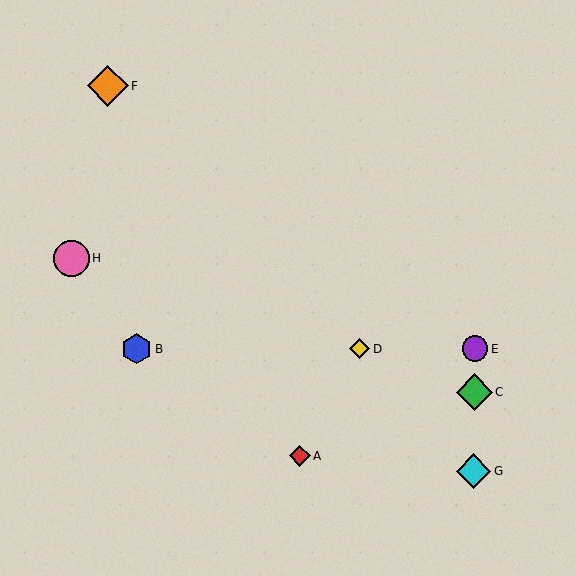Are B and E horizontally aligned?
Yes, both are at y≈349.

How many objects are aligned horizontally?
3 objects (B, D, E) are aligned horizontally.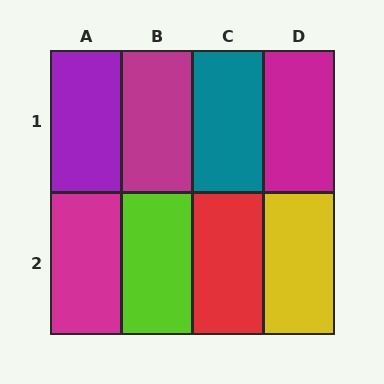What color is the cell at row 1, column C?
Teal.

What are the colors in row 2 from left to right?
Magenta, lime, red, yellow.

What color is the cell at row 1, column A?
Purple.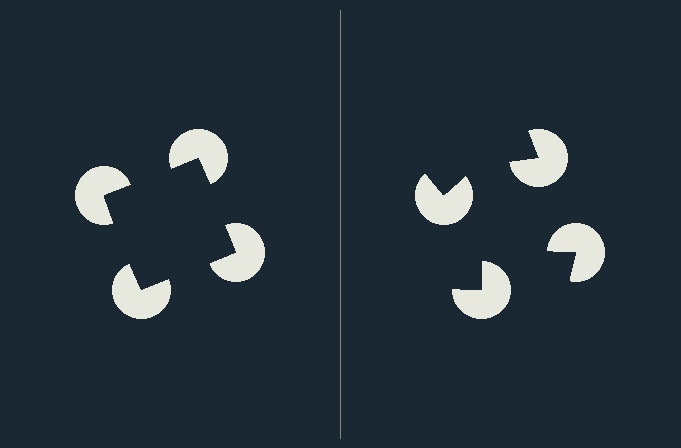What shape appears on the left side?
An illusory square.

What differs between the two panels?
The pac-man discs are positioned identically on both sides; only the wedge orientations differ. On the left they align to a square; on the right they are misaligned.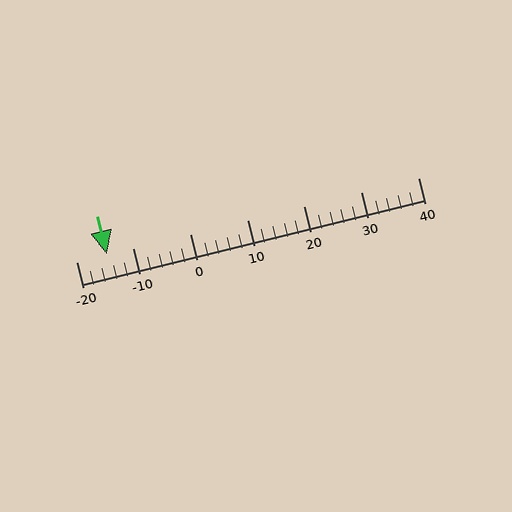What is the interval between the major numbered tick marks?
The major tick marks are spaced 10 units apart.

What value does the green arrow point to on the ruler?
The green arrow points to approximately -15.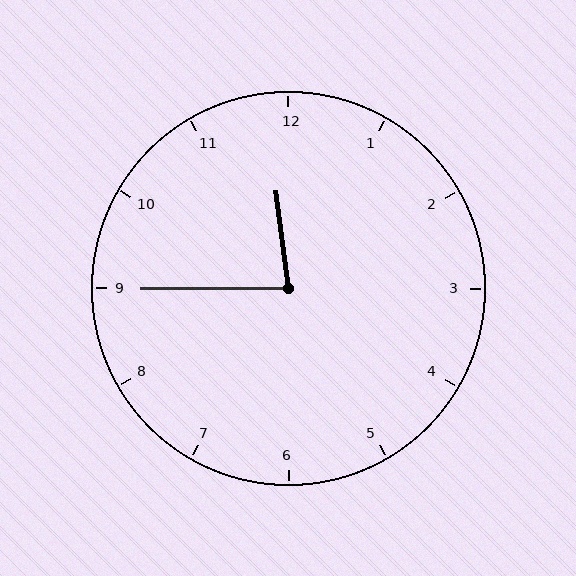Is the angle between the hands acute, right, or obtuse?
It is acute.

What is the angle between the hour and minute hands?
Approximately 82 degrees.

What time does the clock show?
11:45.